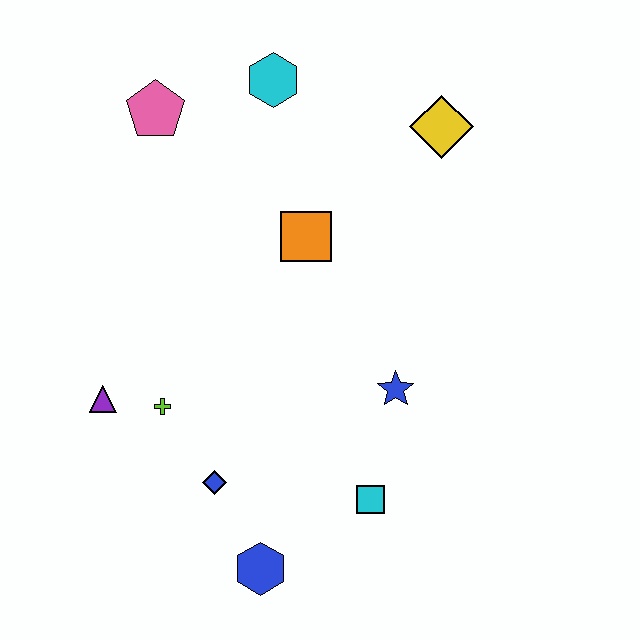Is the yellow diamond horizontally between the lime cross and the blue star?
No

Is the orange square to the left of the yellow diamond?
Yes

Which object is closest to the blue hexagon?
The blue diamond is closest to the blue hexagon.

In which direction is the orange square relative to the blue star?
The orange square is above the blue star.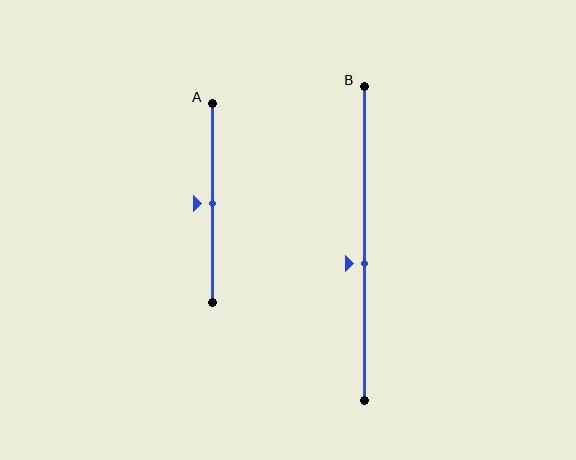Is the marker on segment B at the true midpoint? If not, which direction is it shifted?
No, the marker on segment B is shifted downward by about 7% of the segment length.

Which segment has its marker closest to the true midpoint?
Segment A has its marker closest to the true midpoint.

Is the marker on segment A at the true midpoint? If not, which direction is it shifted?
Yes, the marker on segment A is at the true midpoint.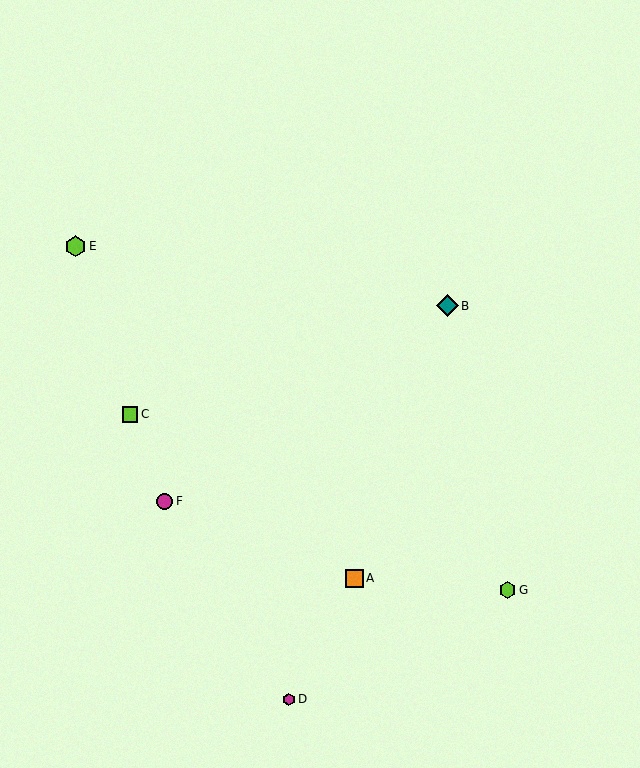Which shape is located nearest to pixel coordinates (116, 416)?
The lime square (labeled C) at (130, 414) is nearest to that location.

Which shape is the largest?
The teal diamond (labeled B) is the largest.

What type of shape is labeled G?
Shape G is a lime hexagon.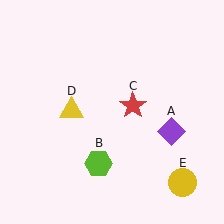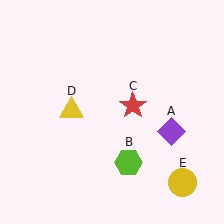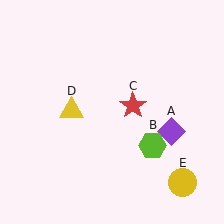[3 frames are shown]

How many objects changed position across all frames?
1 object changed position: lime hexagon (object B).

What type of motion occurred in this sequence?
The lime hexagon (object B) rotated counterclockwise around the center of the scene.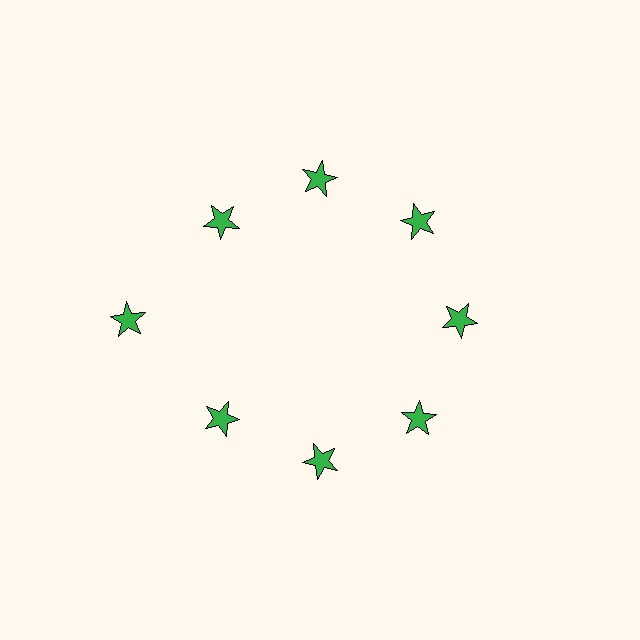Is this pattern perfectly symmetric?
No. The 8 green stars are arranged in a ring, but one element near the 9 o'clock position is pushed outward from the center, breaking the 8-fold rotational symmetry.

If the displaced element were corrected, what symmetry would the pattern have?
It would have 8-fold rotational symmetry — the pattern would map onto itself every 45 degrees.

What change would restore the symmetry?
The symmetry would be restored by moving it inward, back onto the ring so that all 8 stars sit at equal angles and equal distance from the center.